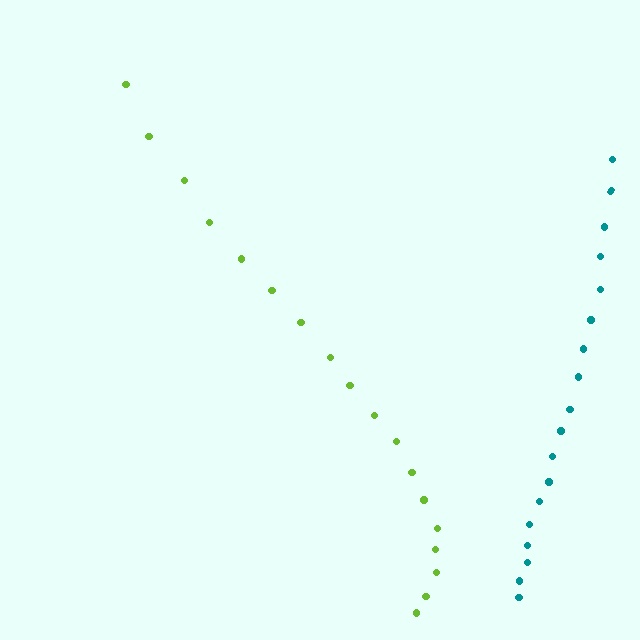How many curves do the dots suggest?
There are 2 distinct paths.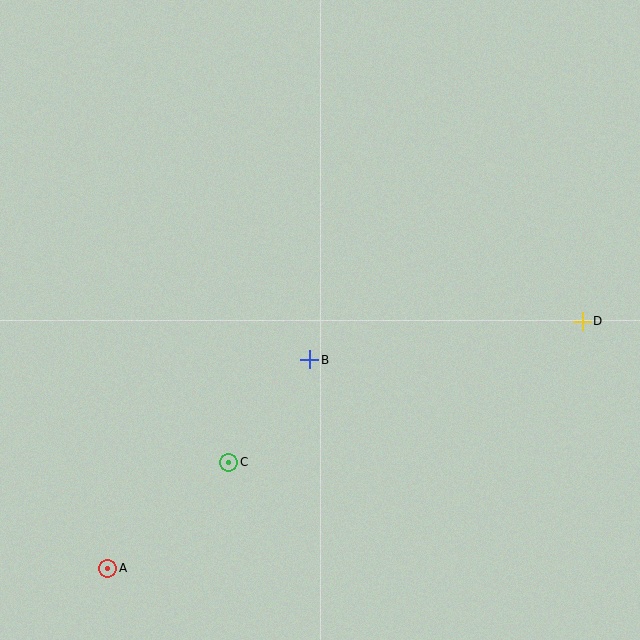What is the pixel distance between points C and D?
The distance between C and D is 380 pixels.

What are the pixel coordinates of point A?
Point A is at (108, 568).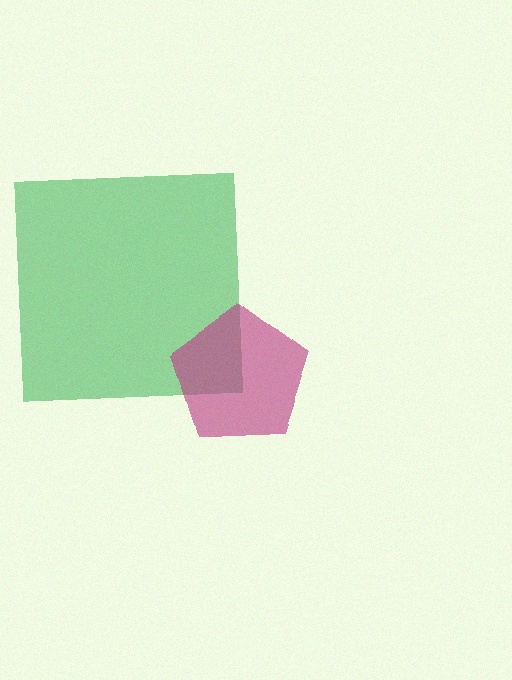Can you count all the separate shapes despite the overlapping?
Yes, there are 2 separate shapes.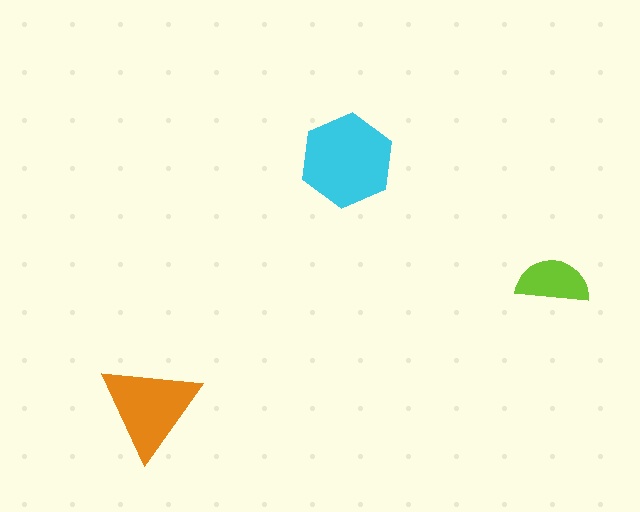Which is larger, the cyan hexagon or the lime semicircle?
The cyan hexagon.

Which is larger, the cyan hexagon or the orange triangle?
The cyan hexagon.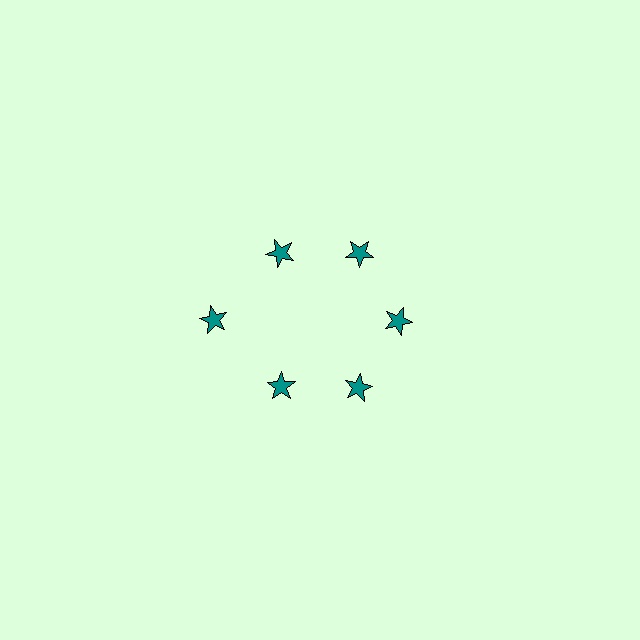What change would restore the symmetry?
The symmetry would be restored by moving it inward, back onto the ring so that all 6 stars sit at equal angles and equal distance from the center.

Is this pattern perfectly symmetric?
No. The 6 teal stars are arranged in a ring, but one element near the 9 o'clock position is pushed outward from the center, breaking the 6-fold rotational symmetry.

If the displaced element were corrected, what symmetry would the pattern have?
It would have 6-fold rotational symmetry — the pattern would map onto itself every 60 degrees.